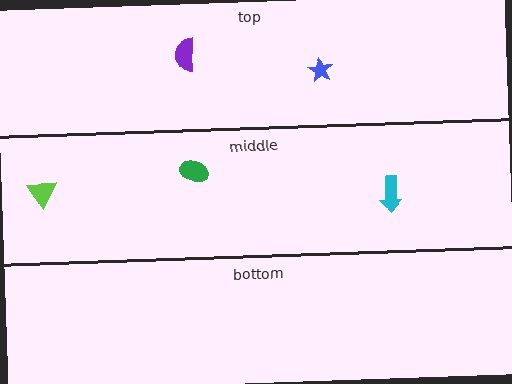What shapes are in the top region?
The blue star, the purple semicircle.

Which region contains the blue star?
The top region.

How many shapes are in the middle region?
3.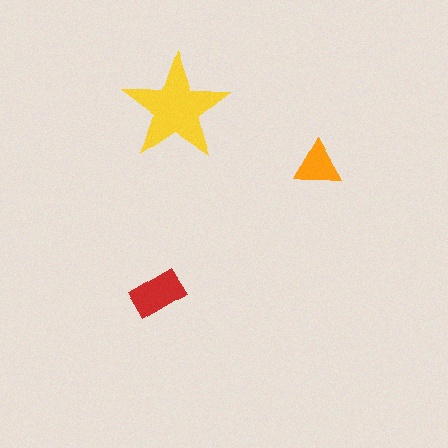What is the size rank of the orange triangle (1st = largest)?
3rd.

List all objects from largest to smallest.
The yellow star, the red rectangle, the orange triangle.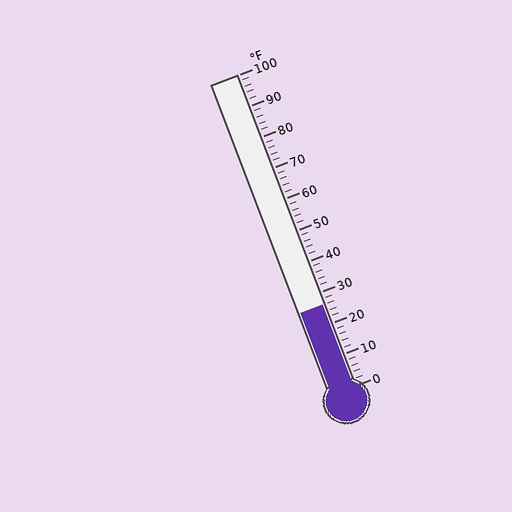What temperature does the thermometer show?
The thermometer shows approximately 26°F.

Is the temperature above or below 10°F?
The temperature is above 10°F.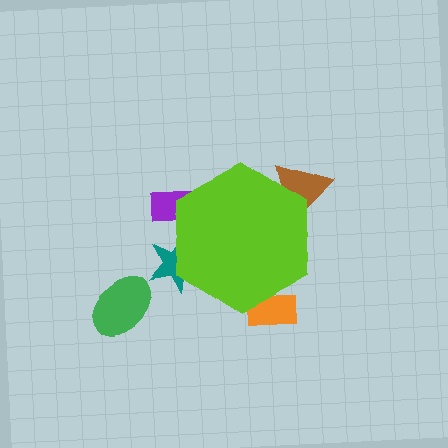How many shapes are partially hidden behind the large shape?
4 shapes are partially hidden.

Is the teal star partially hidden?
Yes, the teal star is partially hidden behind the lime hexagon.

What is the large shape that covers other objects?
A lime hexagon.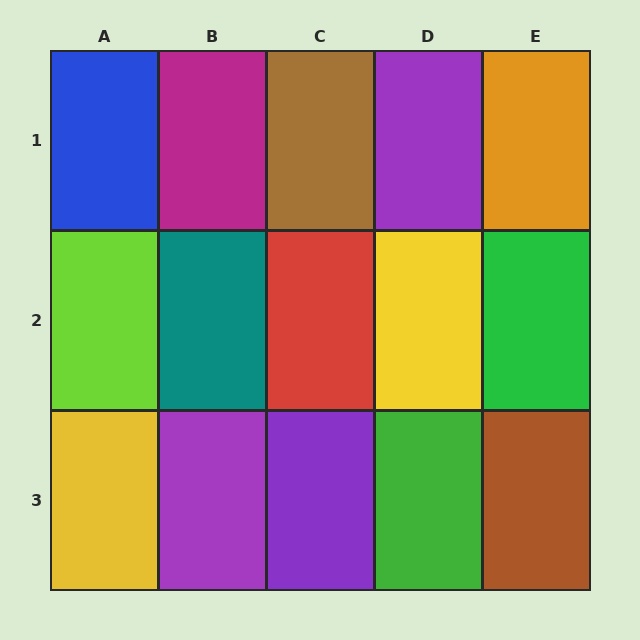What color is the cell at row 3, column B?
Purple.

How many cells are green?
2 cells are green.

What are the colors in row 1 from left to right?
Blue, magenta, brown, purple, orange.